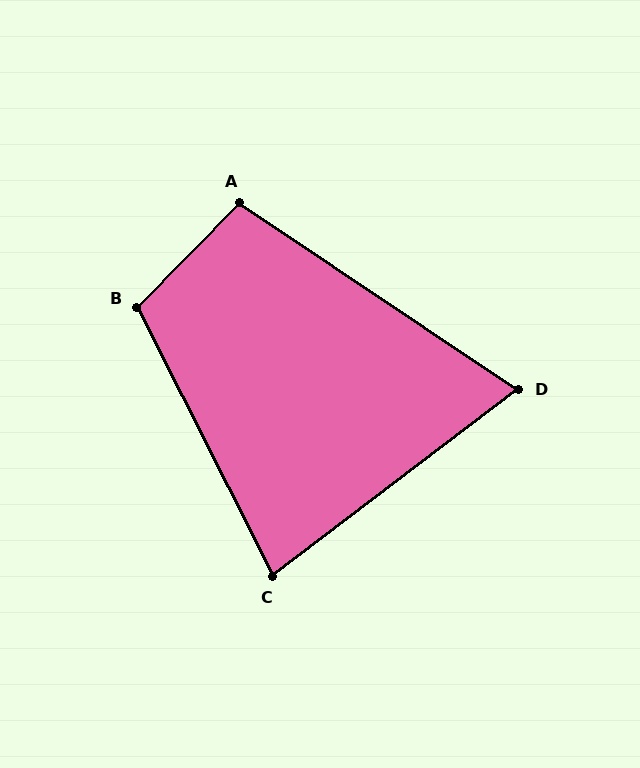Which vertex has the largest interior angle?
B, at approximately 109 degrees.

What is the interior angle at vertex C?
Approximately 79 degrees (acute).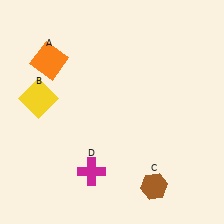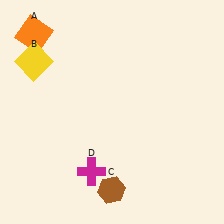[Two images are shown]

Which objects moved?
The objects that moved are: the orange square (A), the yellow square (B), the brown hexagon (C).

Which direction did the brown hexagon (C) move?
The brown hexagon (C) moved left.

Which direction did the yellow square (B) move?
The yellow square (B) moved up.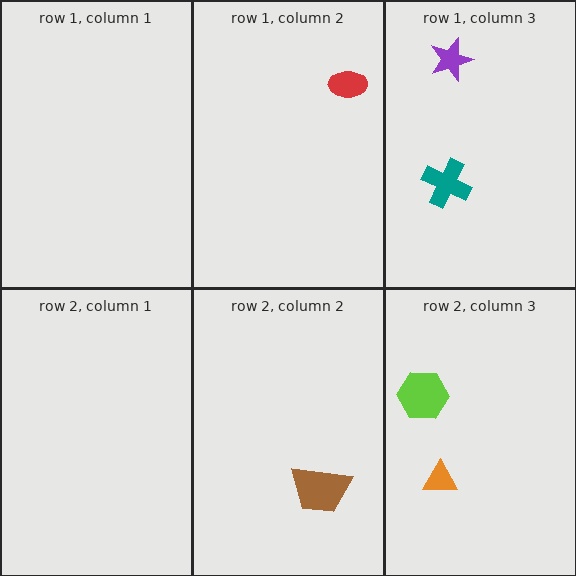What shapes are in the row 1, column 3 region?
The purple star, the teal cross.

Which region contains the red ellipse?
The row 1, column 2 region.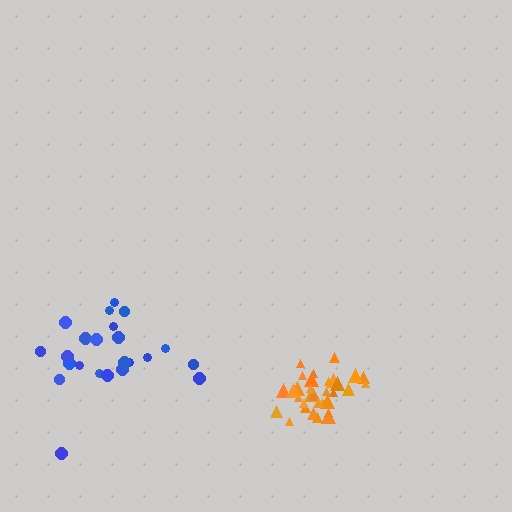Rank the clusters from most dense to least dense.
orange, blue.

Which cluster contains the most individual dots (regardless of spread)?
Orange (32).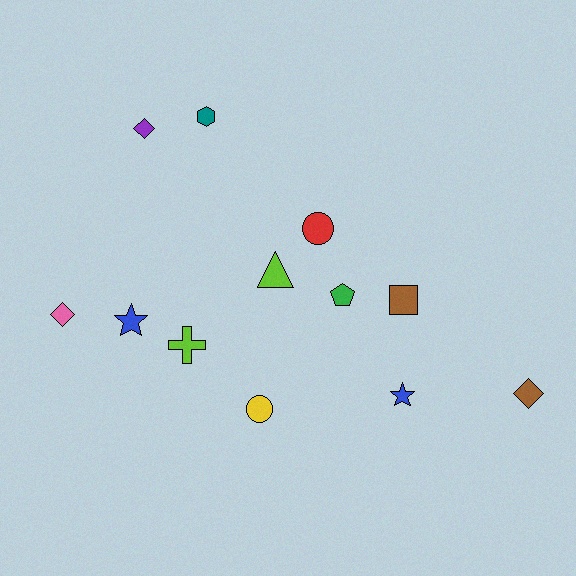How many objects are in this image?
There are 12 objects.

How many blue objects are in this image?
There are 2 blue objects.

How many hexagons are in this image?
There is 1 hexagon.